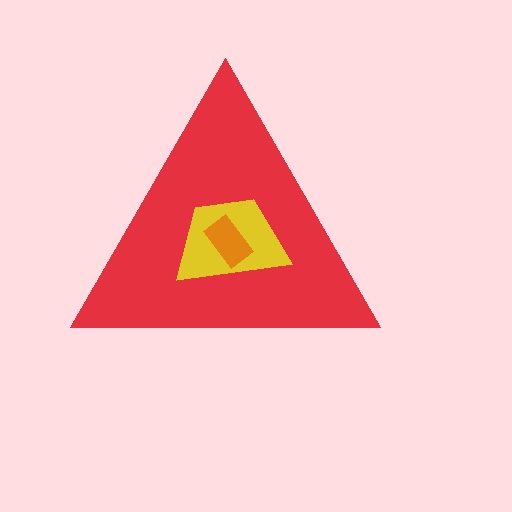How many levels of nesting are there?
3.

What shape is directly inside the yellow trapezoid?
The orange rectangle.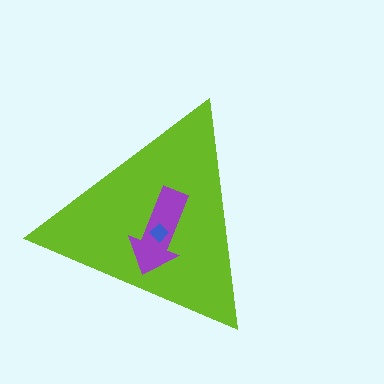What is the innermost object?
The blue diamond.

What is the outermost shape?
The lime triangle.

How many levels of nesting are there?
3.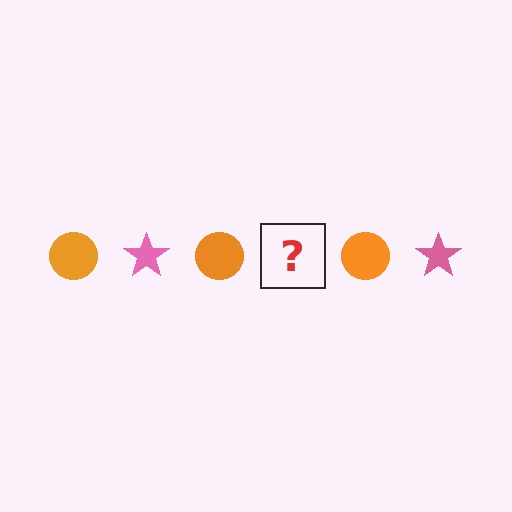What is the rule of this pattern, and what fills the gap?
The rule is that the pattern alternates between orange circle and pink star. The gap should be filled with a pink star.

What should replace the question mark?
The question mark should be replaced with a pink star.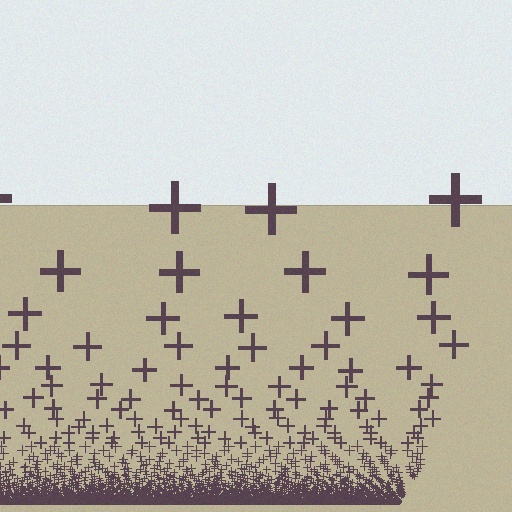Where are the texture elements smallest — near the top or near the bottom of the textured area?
Near the bottom.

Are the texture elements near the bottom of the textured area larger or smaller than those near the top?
Smaller. The gradient is inverted — elements near the bottom are smaller and denser.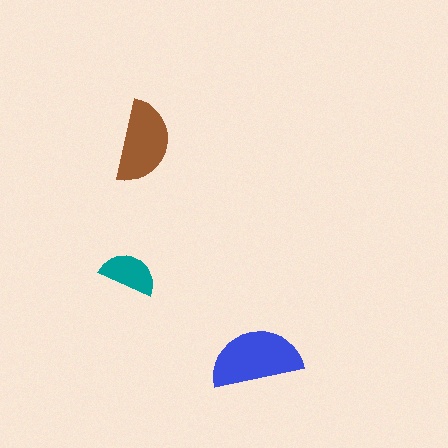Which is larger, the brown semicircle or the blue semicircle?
The blue one.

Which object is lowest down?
The blue semicircle is bottommost.